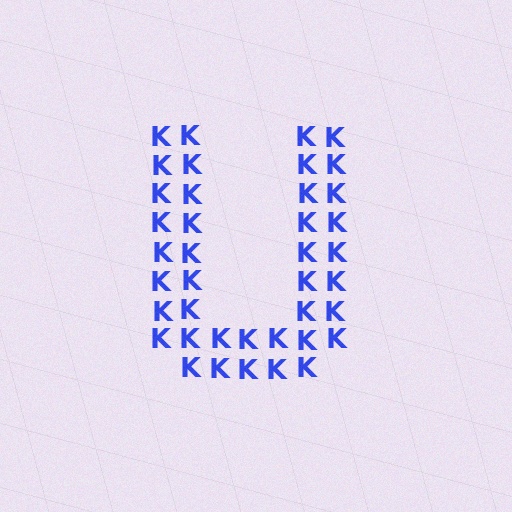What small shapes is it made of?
It is made of small letter K's.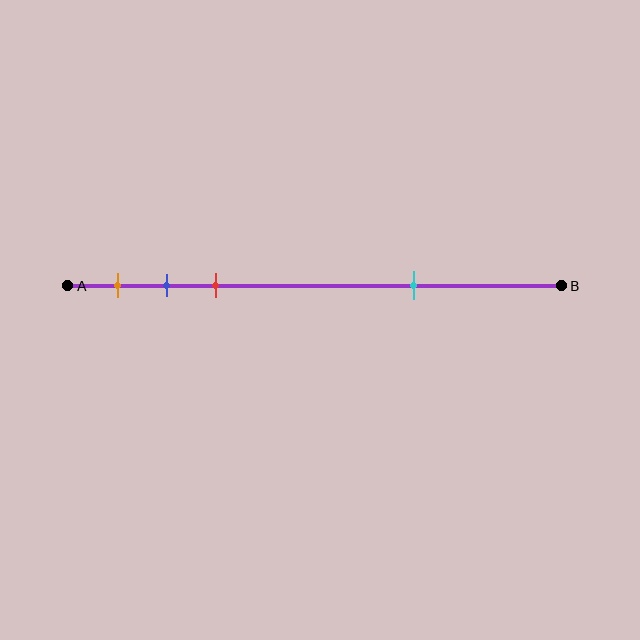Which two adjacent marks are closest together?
The blue and red marks are the closest adjacent pair.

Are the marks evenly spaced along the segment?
No, the marks are not evenly spaced.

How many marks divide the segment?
There are 4 marks dividing the segment.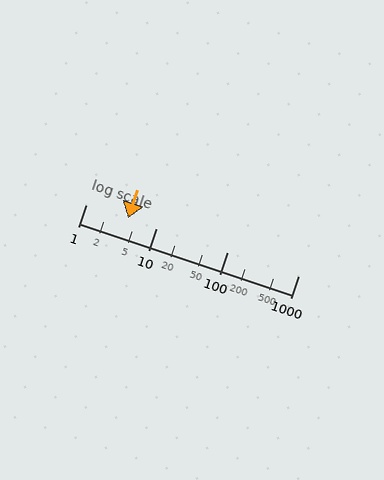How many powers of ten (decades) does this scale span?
The scale spans 3 decades, from 1 to 1000.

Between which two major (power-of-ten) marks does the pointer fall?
The pointer is between 1 and 10.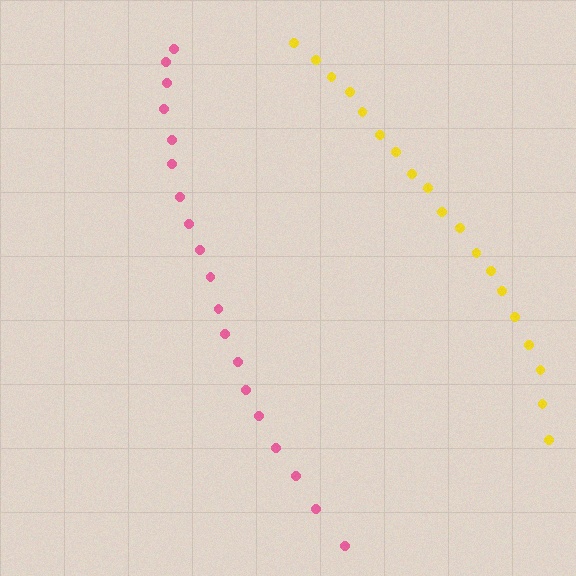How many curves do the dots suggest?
There are 2 distinct paths.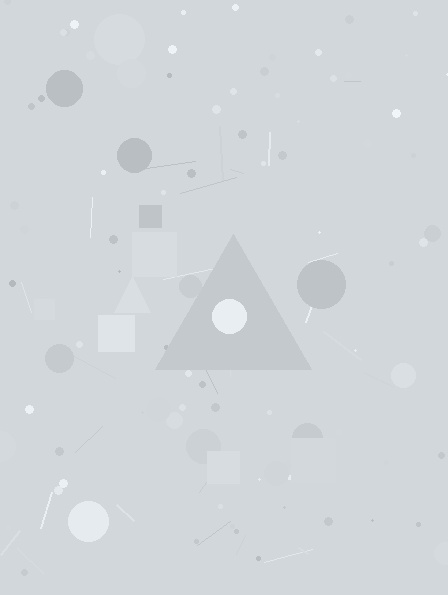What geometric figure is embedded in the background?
A triangle is embedded in the background.